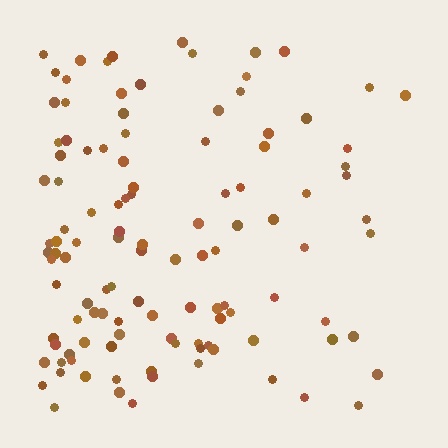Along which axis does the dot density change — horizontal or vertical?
Horizontal.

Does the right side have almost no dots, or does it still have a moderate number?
Still a moderate number, just noticeably fewer than the left.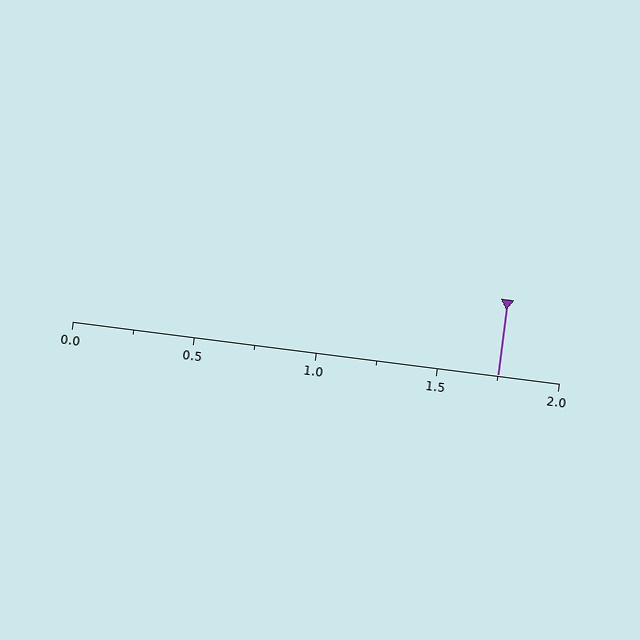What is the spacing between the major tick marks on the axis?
The major ticks are spaced 0.5 apart.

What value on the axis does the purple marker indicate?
The marker indicates approximately 1.75.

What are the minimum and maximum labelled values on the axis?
The axis runs from 0.0 to 2.0.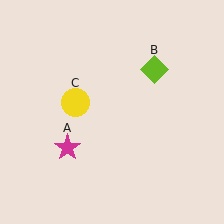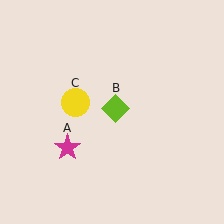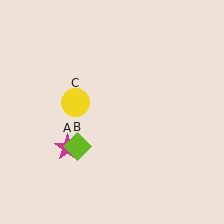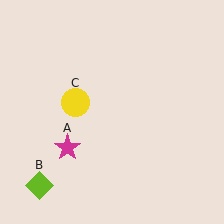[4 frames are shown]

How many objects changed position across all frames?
1 object changed position: lime diamond (object B).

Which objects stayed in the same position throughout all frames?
Magenta star (object A) and yellow circle (object C) remained stationary.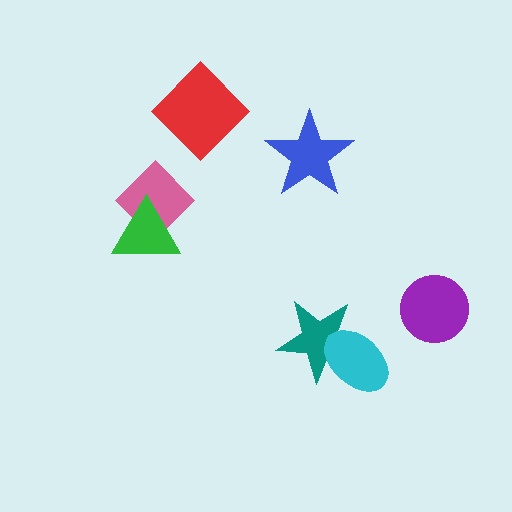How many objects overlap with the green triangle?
1 object overlaps with the green triangle.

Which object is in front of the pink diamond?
The green triangle is in front of the pink diamond.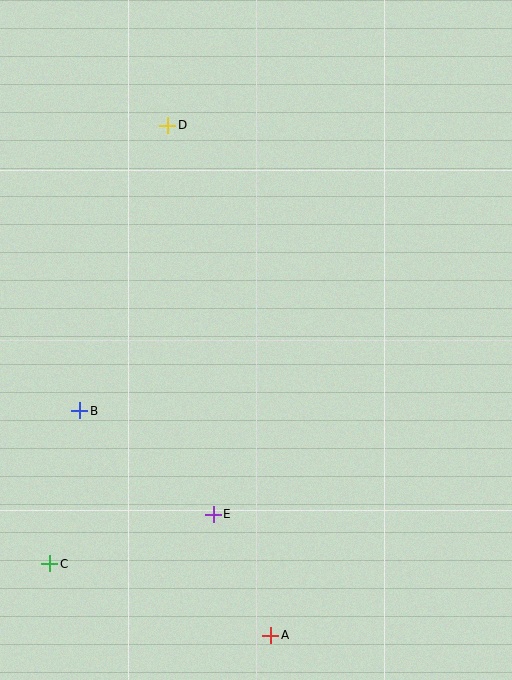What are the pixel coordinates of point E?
Point E is at (213, 514).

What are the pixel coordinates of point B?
Point B is at (80, 411).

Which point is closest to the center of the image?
Point E at (213, 514) is closest to the center.